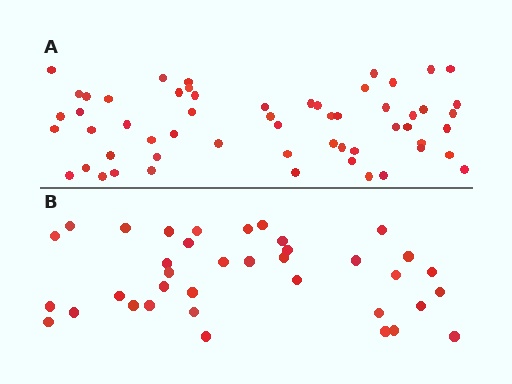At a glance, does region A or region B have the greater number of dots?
Region A (the top region) has more dots.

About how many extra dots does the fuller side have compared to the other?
Region A has approximately 20 more dots than region B.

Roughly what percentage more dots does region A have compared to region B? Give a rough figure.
About 55% more.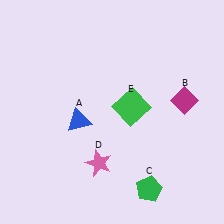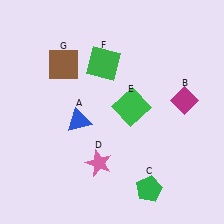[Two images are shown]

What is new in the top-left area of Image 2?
A brown square (G) was added in the top-left area of Image 2.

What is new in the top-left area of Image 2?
A green square (F) was added in the top-left area of Image 2.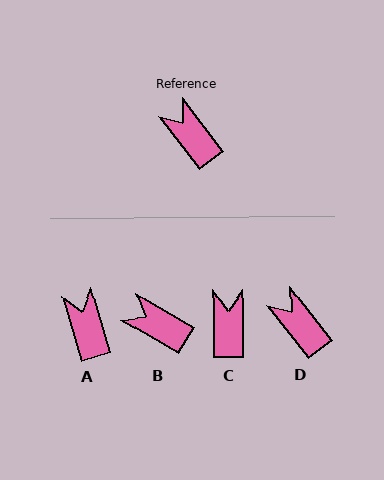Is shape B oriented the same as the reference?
No, it is off by about 22 degrees.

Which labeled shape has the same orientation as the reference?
D.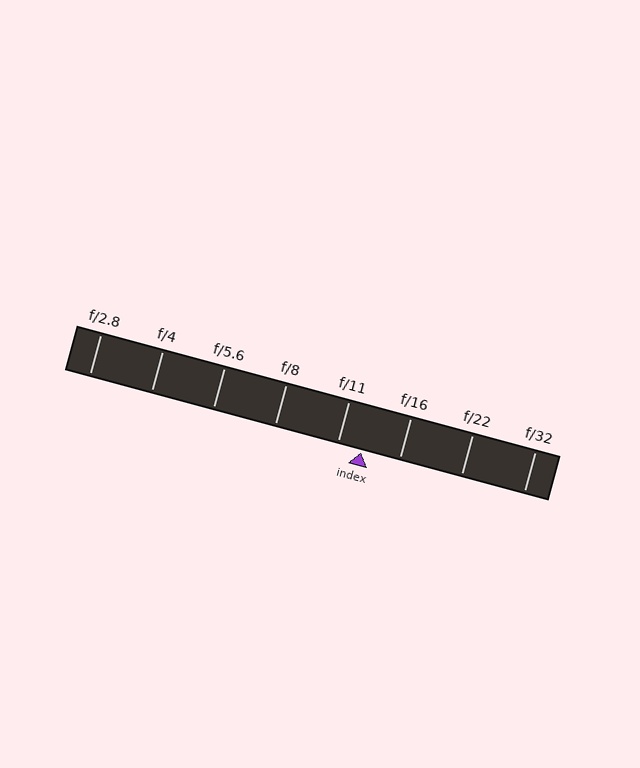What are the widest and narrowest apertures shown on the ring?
The widest aperture shown is f/2.8 and the narrowest is f/32.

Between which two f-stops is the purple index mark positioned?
The index mark is between f/11 and f/16.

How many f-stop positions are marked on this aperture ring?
There are 8 f-stop positions marked.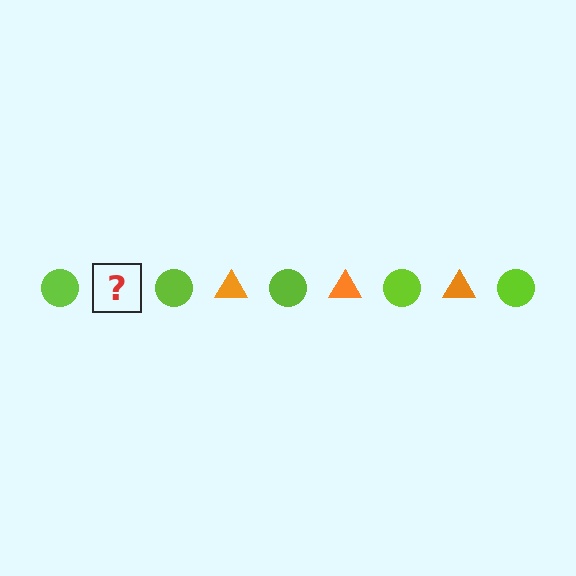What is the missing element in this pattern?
The missing element is an orange triangle.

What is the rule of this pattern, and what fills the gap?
The rule is that the pattern alternates between lime circle and orange triangle. The gap should be filled with an orange triangle.